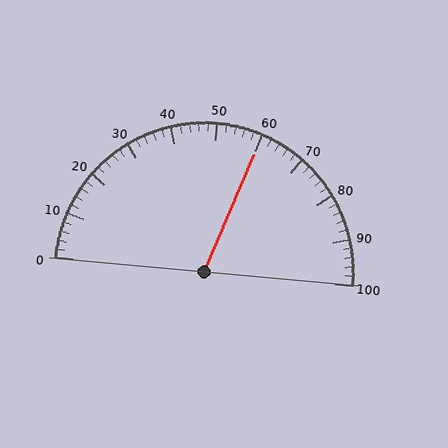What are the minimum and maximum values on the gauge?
The gauge ranges from 0 to 100.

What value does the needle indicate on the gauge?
The needle indicates approximately 60.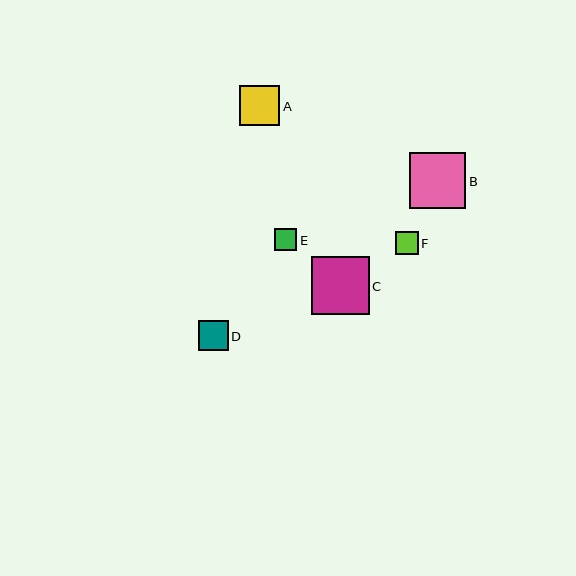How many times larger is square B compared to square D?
Square B is approximately 1.8 times the size of square D.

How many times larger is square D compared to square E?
Square D is approximately 1.4 times the size of square E.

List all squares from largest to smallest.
From largest to smallest: C, B, A, D, F, E.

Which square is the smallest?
Square E is the smallest with a size of approximately 22 pixels.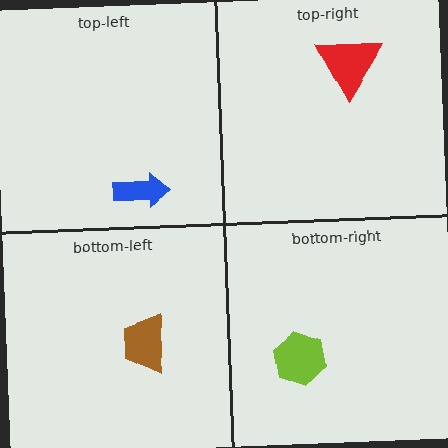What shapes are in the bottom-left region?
The brown trapezoid.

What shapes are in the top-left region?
The blue arrow.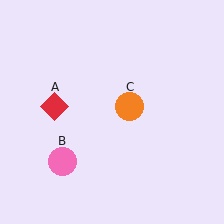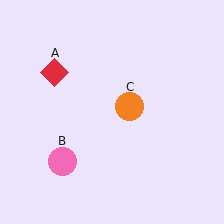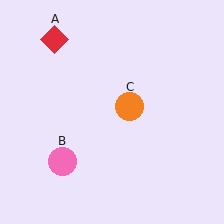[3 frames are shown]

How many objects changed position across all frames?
1 object changed position: red diamond (object A).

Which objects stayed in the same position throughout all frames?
Pink circle (object B) and orange circle (object C) remained stationary.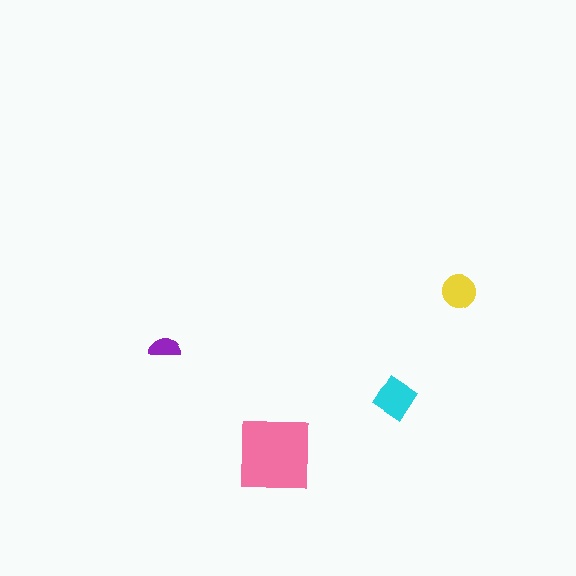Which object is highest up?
The yellow circle is topmost.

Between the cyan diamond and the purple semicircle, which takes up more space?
The cyan diamond.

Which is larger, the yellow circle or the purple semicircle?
The yellow circle.